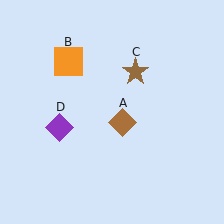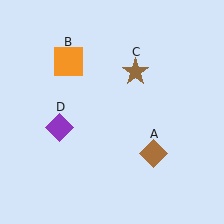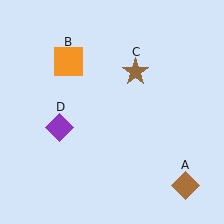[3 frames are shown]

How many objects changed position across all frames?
1 object changed position: brown diamond (object A).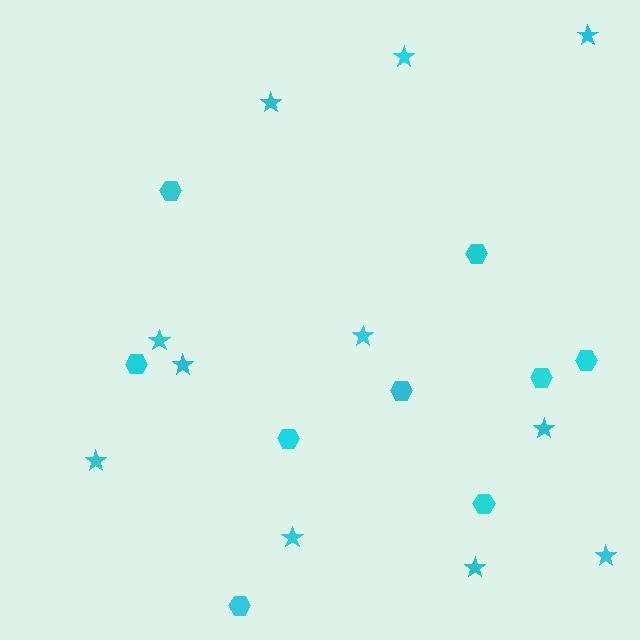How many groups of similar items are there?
There are 2 groups: one group of stars (11) and one group of hexagons (9).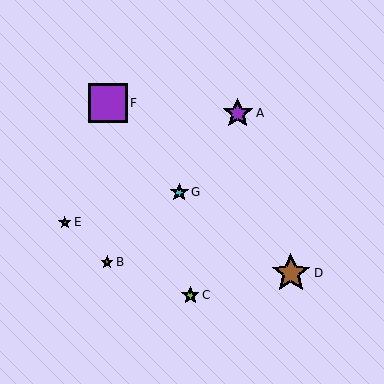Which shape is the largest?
The brown star (labeled D) is the largest.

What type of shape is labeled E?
Shape E is a brown star.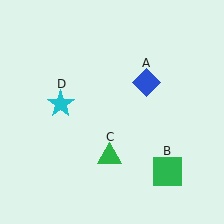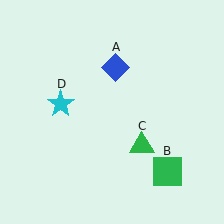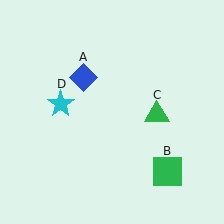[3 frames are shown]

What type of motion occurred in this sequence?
The blue diamond (object A), green triangle (object C) rotated counterclockwise around the center of the scene.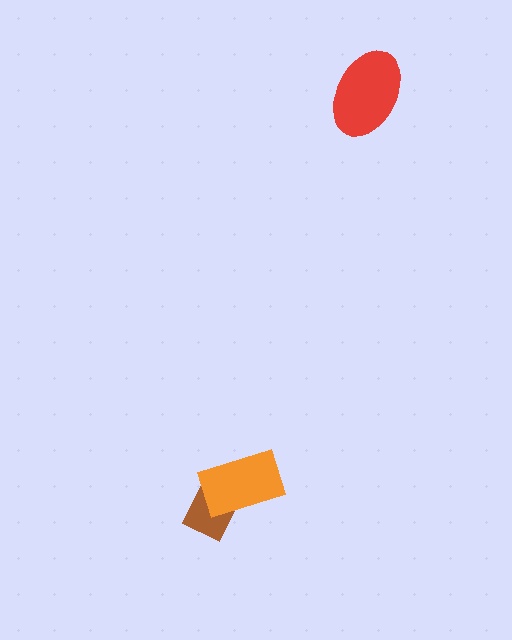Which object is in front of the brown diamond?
The orange rectangle is in front of the brown diamond.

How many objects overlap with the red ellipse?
0 objects overlap with the red ellipse.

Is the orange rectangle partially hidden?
No, no other shape covers it.